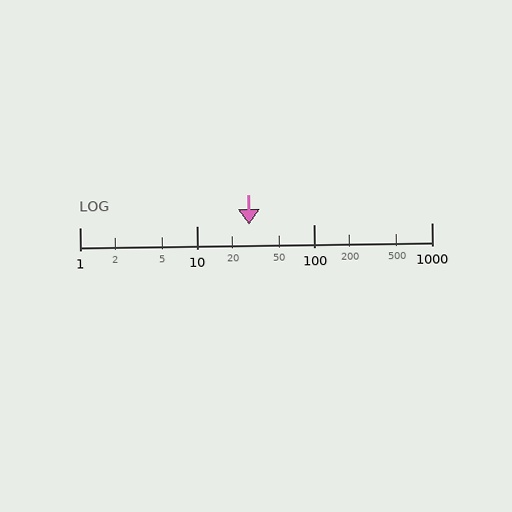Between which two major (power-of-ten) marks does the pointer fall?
The pointer is between 10 and 100.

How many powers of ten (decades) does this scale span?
The scale spans 3 decades, from 1 to 1000.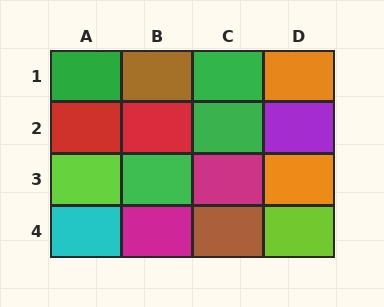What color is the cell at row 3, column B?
Green.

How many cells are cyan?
1 cell is cyan.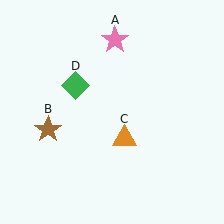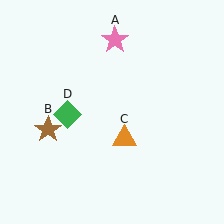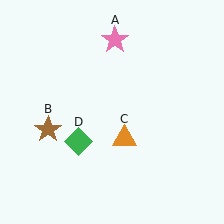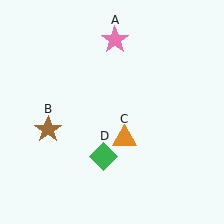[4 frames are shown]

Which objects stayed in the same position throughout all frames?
Pink star (object A) and brown star (object B) and orange triangle (object C) remained stationary.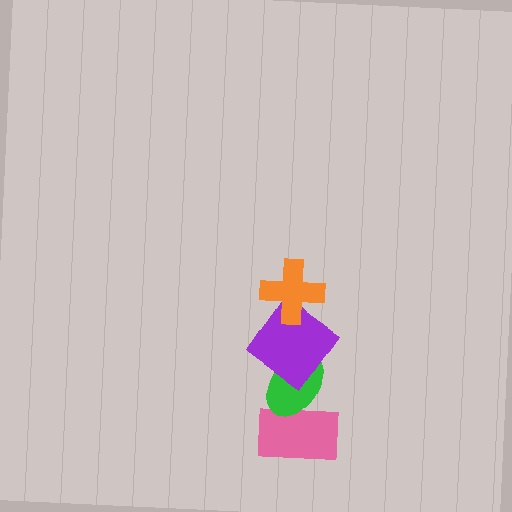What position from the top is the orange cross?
The orange cross is 1st from the top.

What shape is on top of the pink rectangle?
The green ellipse is on top of the pink rectangle.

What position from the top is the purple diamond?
The purple diamond is 2nd from the top.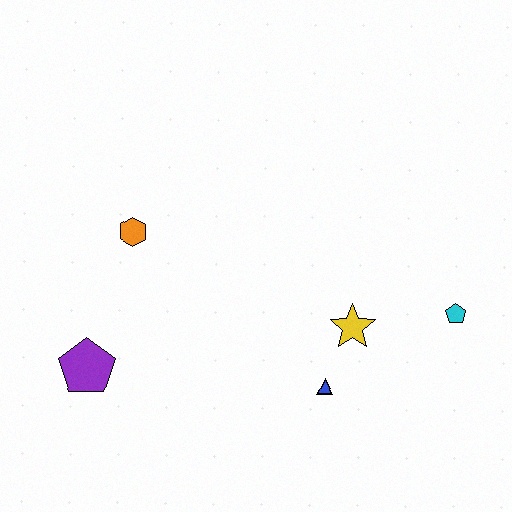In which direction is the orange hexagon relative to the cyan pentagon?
The orange hexagon is to the left of the cyan pentagon.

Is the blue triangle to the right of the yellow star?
No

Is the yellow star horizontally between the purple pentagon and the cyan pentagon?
Yes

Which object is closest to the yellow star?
The blue triangle is closest to the yellow star.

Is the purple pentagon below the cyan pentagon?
Yes